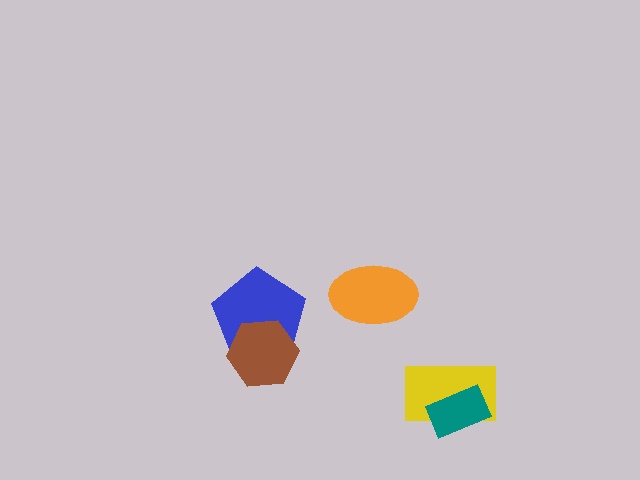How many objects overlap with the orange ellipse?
0 objects overlap with the orange ellipse.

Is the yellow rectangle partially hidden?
Yes, it is partially covered by another shape.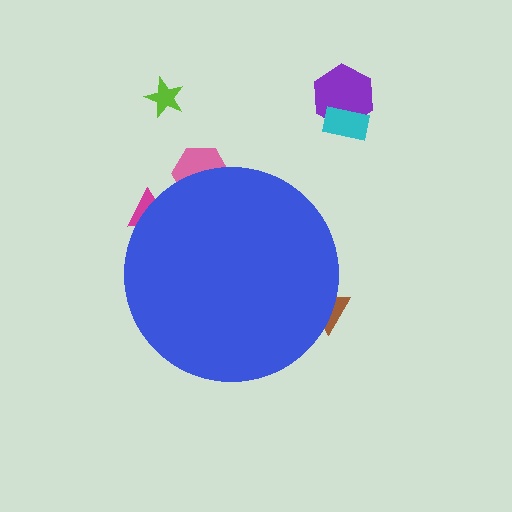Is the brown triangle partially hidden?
Yes, the brown triangle is partially hidden behind the blue circle.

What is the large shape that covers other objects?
A blue circle.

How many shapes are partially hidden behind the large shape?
3 shapes are partially hidden.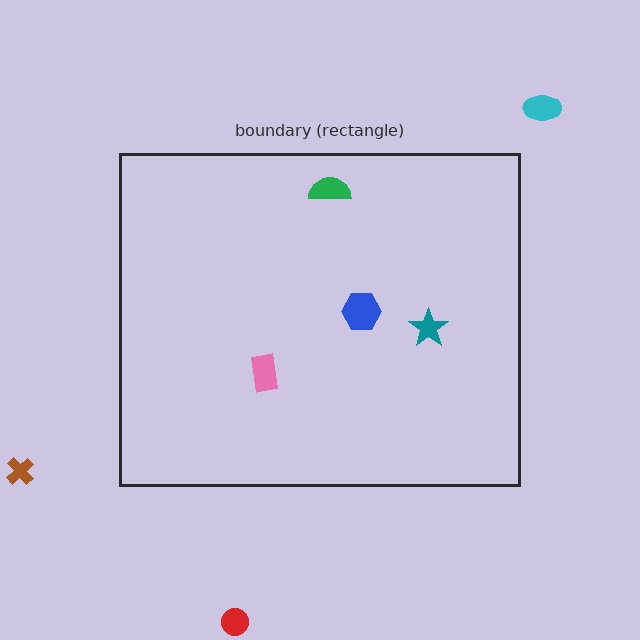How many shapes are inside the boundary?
4 inside, 3 outside.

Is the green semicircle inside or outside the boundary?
Inside.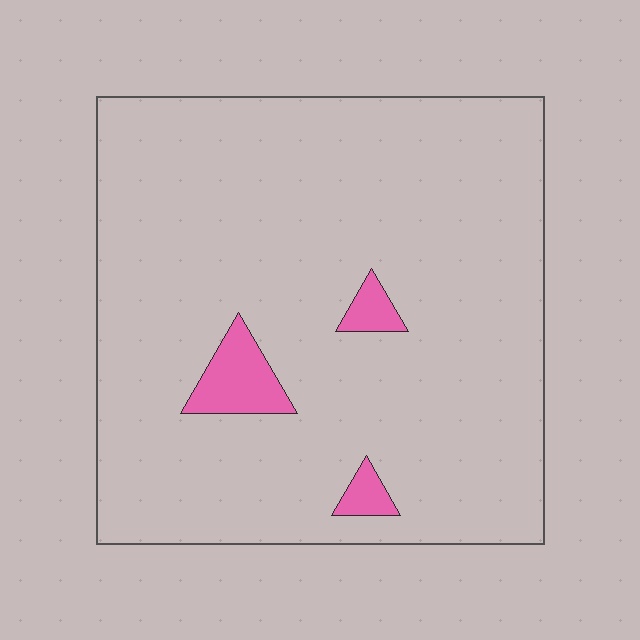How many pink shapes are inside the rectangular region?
3.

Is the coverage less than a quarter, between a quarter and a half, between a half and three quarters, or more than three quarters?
Less than a quarter.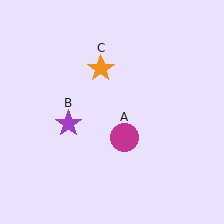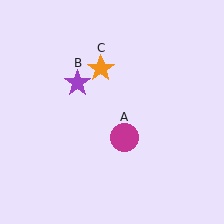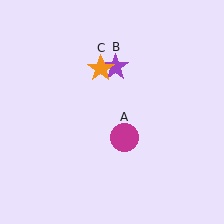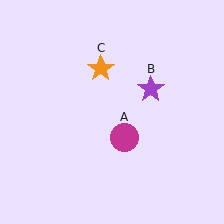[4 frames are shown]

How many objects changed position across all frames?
1 object changed position: purple star (object B).